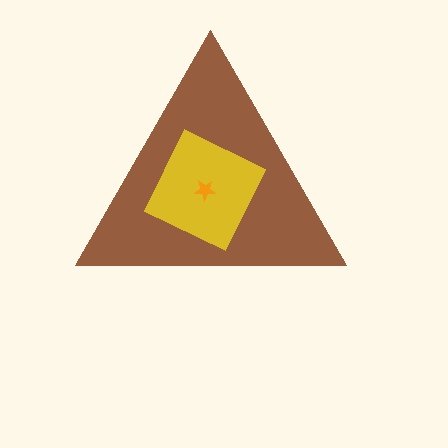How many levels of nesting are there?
3.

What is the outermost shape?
The brown triangle.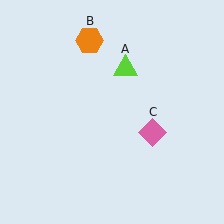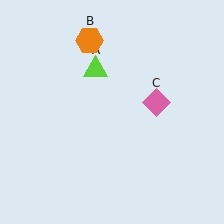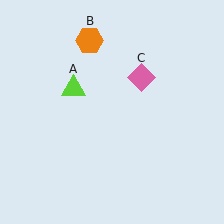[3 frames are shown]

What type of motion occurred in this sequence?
The lime triangle (object A), pink diamond (object C) rotated counterclockwise around the center of the scene.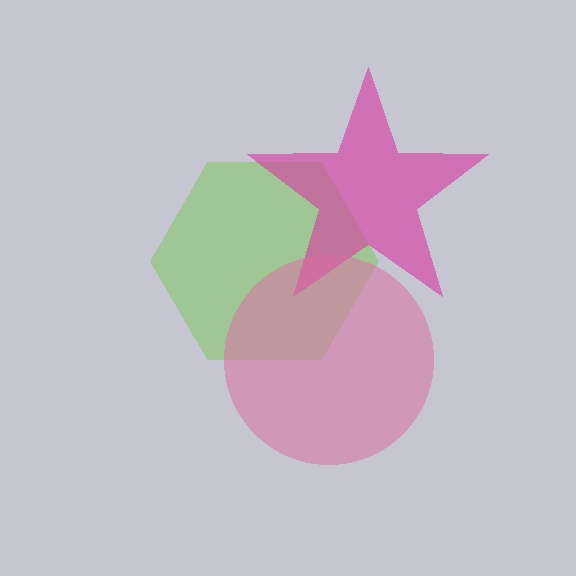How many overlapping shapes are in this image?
There are 3 overlapping shapes in the image.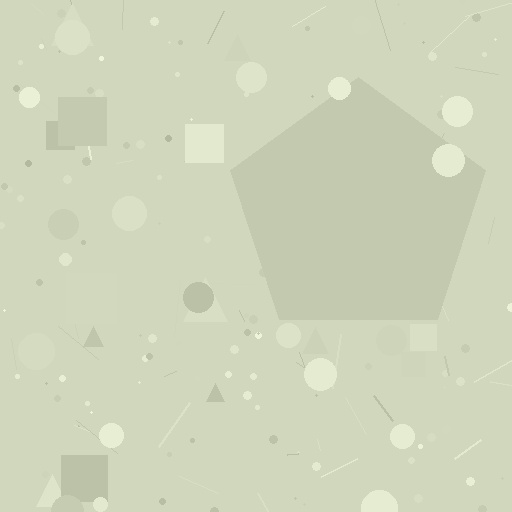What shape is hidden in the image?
A pentagon is hidden in the image.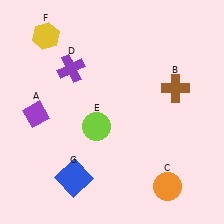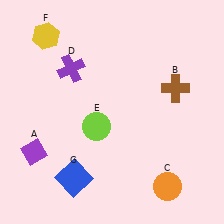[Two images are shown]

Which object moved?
The purple diamond (A) moved down.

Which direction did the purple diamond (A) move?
The purple diamond (A) moved down.